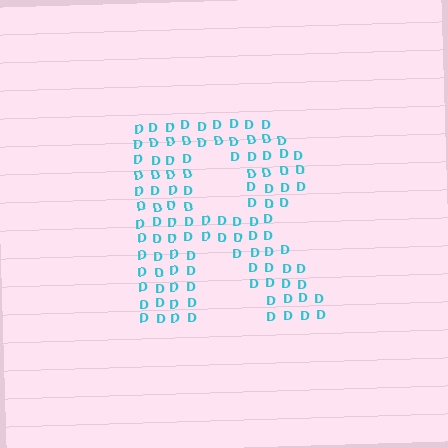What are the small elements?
The small elements are letter D's.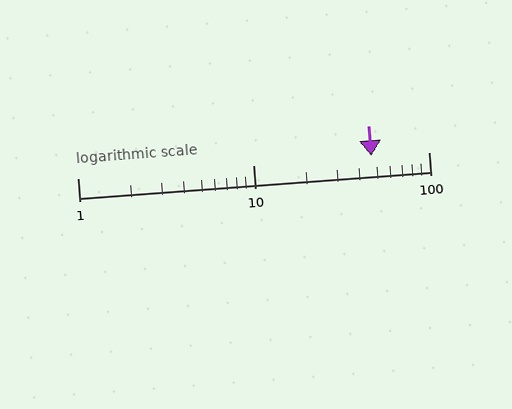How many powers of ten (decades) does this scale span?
The scale spans 2 decades, from 1 to 100.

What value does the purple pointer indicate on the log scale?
The pointer indicates approximately 47.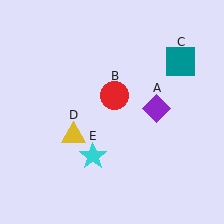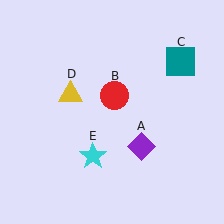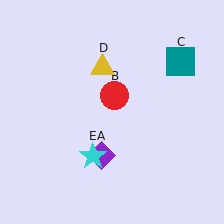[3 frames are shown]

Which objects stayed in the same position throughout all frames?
Red circle (object B) and teal square (object C) and cyan star (object E) remained stationary.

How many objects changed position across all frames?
2 objects changed position: purple diamond (object A), yellow triangle (object D).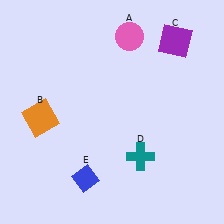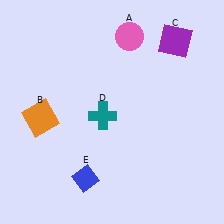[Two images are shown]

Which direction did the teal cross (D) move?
The teal cross (D) moved up.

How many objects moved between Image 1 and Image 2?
1 object moved between the two images.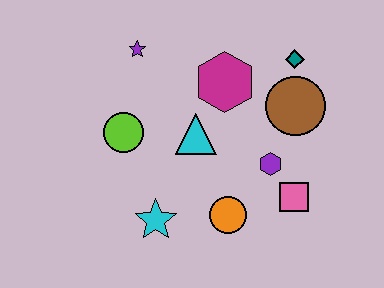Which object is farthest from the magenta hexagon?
The cyan star is farthest from the magenta hexagon.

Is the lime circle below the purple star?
Yes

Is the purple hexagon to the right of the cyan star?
Yes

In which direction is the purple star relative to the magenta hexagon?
The purple star is to the left of the magenta hexagon.